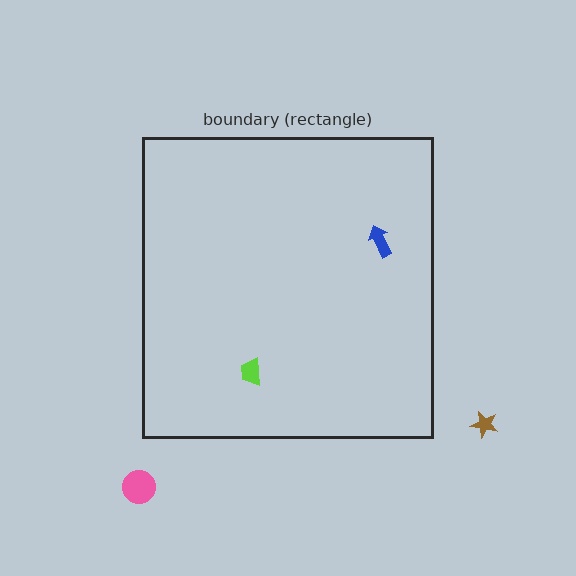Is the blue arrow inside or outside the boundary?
Inside.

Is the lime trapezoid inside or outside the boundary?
Inside.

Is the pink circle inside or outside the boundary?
Outside.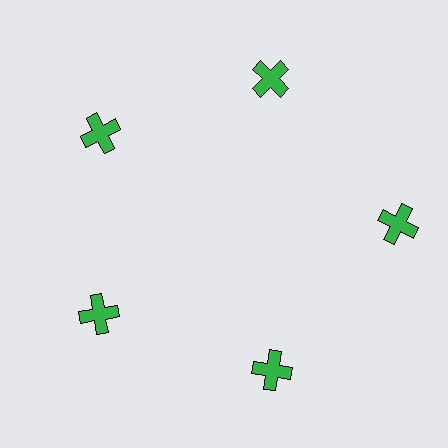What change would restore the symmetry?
The symmetry would be restored by moving it inward, back onto the ring so that all 5 crosses sit at equal angles and equal distance from the center.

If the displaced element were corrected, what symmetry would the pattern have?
It would have 5-fold rotational symmetry — the pattern would map onto itself every 72 degrees.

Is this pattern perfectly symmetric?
No. The 5 green crosses are arranged in a ring, but one element near the 3 o'clock position is pushed outward from the center, breaking the 5-fold rotational symmetry.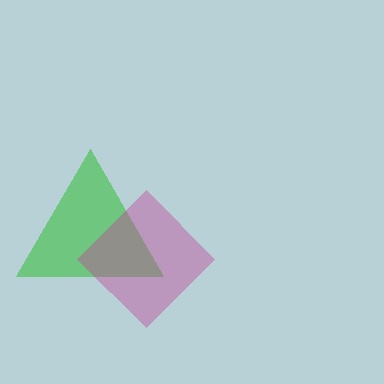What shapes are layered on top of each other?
The layered shapes are: a green triangle, a magenta diamond.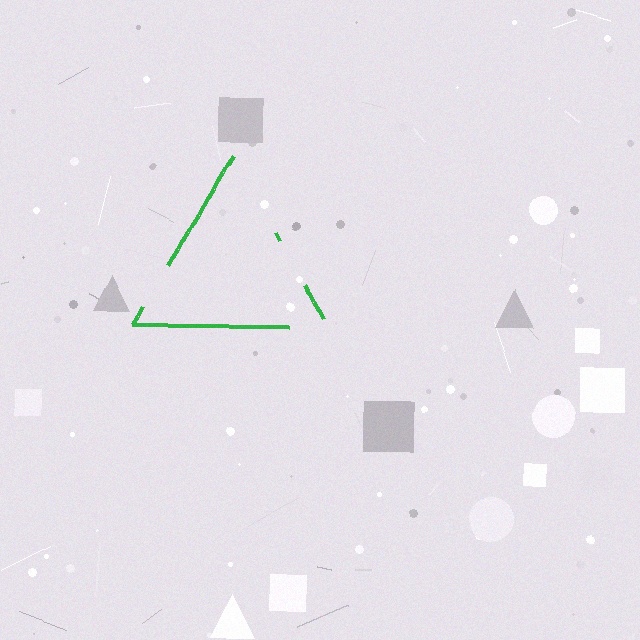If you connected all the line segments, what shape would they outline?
They would outline a triangle.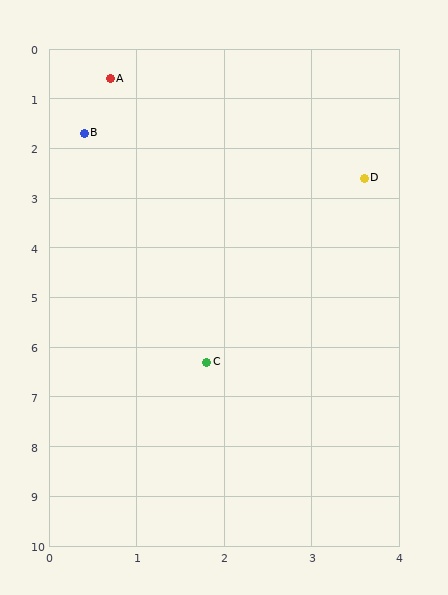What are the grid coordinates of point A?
Point A is at approximately (0.7, 0.6).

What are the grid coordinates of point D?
Point D is at approximately (3.6, 2.6).